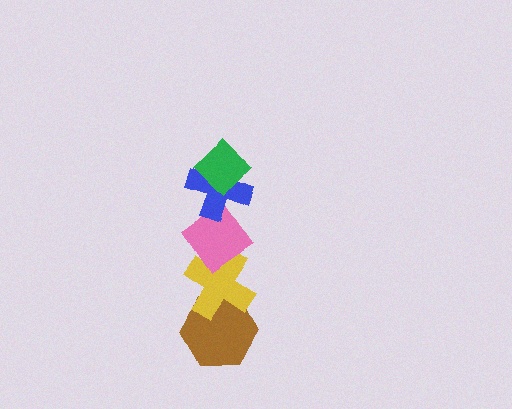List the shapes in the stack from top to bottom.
From top to bottom: the green diamond, the blue cross, the pink diamond, the yellow cross, the brown hexagon.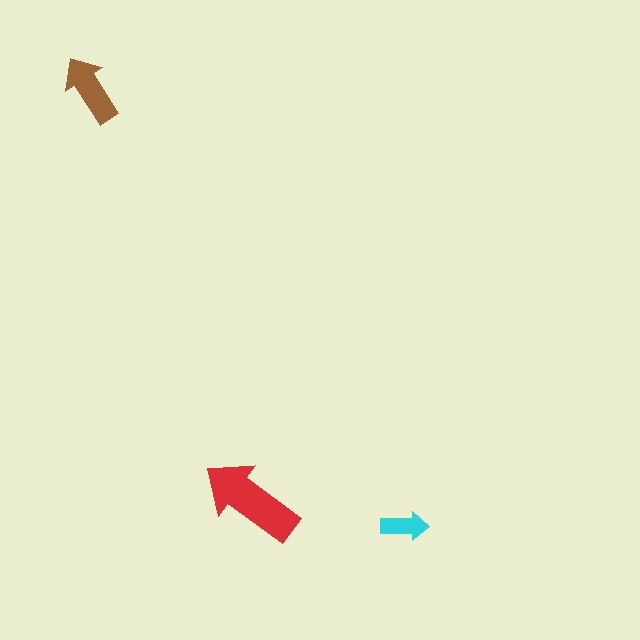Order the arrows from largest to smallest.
the red one, the brown one, the cyan one.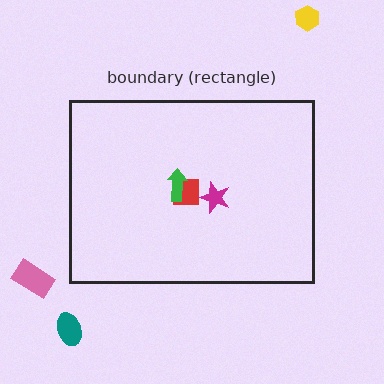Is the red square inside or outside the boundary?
Inside.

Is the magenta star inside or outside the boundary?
Inside.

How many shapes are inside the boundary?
3 inside, 3 outside.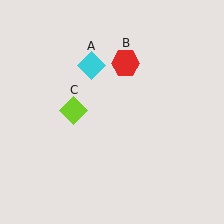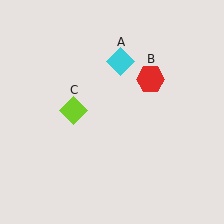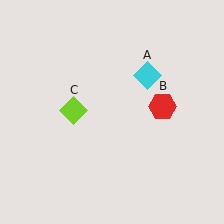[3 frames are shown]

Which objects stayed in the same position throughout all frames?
Lime diamond (object C) remained stationary.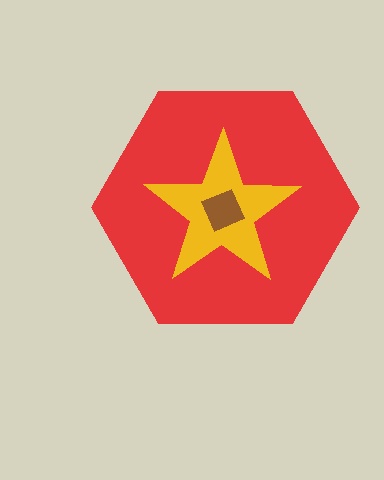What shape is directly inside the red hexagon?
The yellow star.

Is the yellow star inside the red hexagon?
Yes.